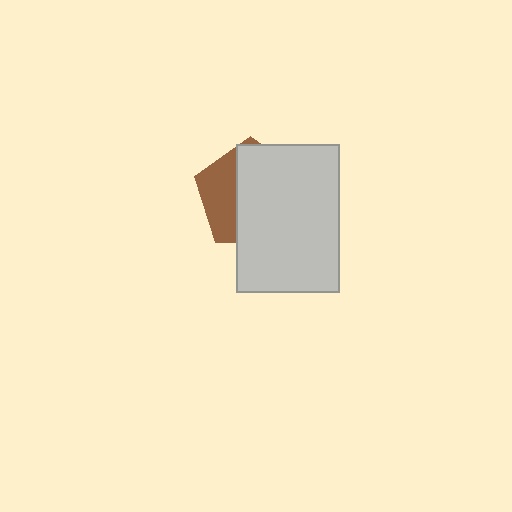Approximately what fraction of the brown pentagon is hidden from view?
Roughly 67% of the brown pentagon is hidden behind the light gray rectangle.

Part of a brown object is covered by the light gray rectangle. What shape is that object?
It is a pentagon.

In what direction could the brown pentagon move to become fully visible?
The brown pentagon could move left. That would shift it out from behind the light gray rectangle entirely.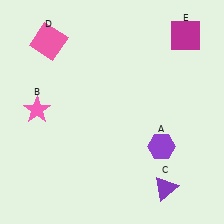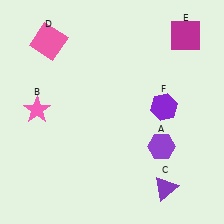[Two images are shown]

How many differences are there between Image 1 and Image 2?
There is 1 difference between the two images.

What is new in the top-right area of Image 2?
A purple hexagon (F) was added in the top-right area of Image 2.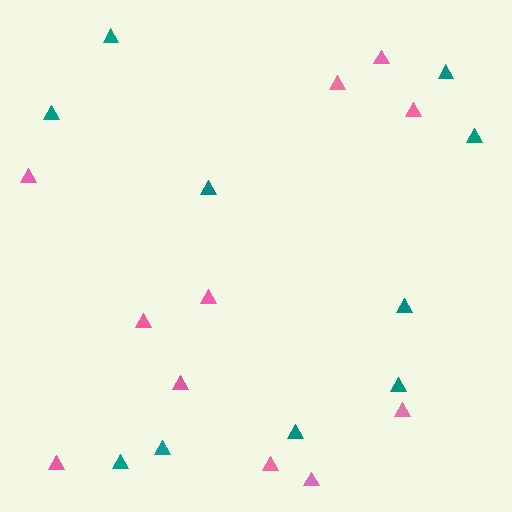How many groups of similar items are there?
There are 2 groups: one group of pink triangles (11) and one group of teal triangles (10).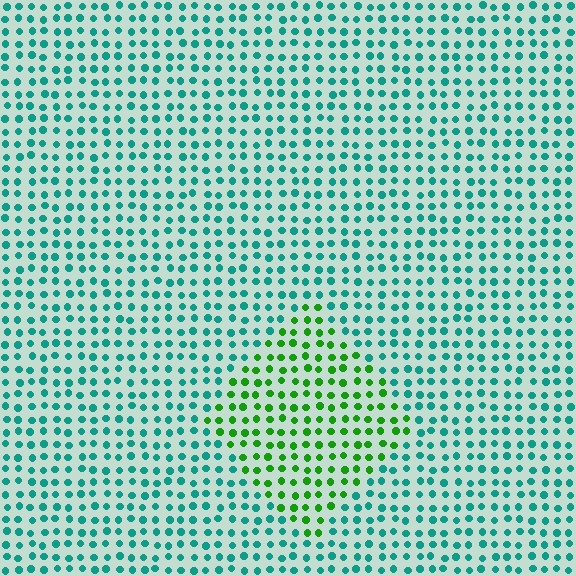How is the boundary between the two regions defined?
The boundary is defined purely by a slight shift in hue (about 55 degrees). Spacing, size, and orientation are identical on both sides.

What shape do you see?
I see a diamond.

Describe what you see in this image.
The image is filled with small teal elements in a uniform arrangement. A diamond-shaped region is visible where the elements are tinted to a slightly different hue, forming a subtle color boundary.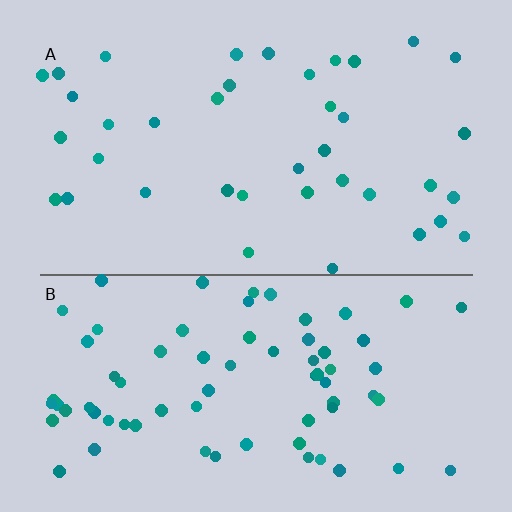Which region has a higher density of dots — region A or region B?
B (the bottom).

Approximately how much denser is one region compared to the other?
Approximately 1.9× — region B over region A.